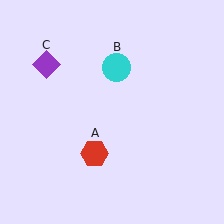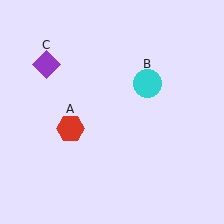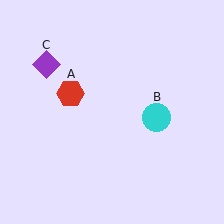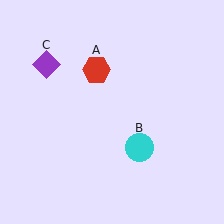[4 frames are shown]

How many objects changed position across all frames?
2 objects changed position: red hexagon (object A), cyan circle (object B).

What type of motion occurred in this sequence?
The red hexagon (object A), cyan circle (object B) rotated clockwise around the center of the scene.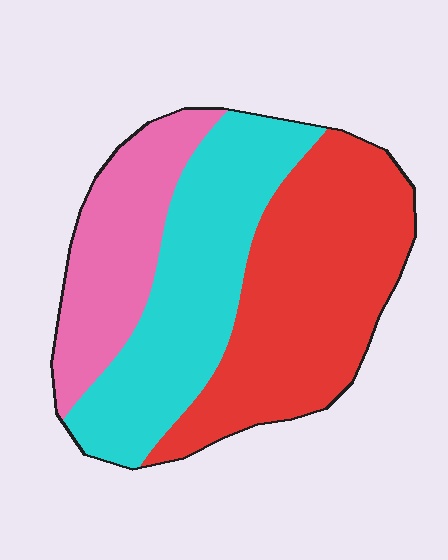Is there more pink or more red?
Red.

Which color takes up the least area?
Pink, at roughly 25%.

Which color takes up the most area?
Red, at roughly 40%.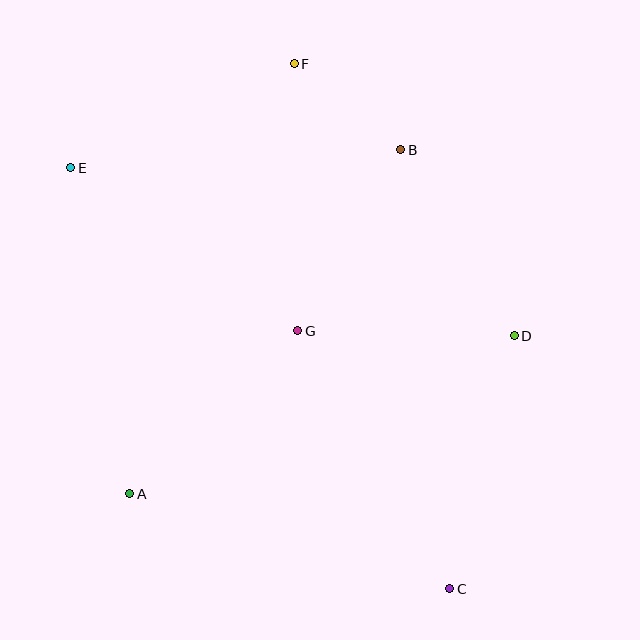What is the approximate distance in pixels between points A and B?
The distance between A and B is approximately 438 pixels.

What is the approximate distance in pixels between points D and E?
The distance between D and E is approximately 474 pixels.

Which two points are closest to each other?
Points B and F are closest to each other.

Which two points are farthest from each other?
Points C and E are farthest from each other.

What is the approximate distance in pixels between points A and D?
The distance between A and D is approximately 416 pixels.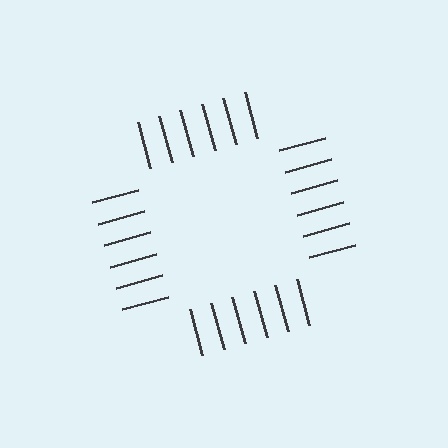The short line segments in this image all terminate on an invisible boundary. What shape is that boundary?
An illusory square — the line segments terminate on its edges but no continuous stroke is drawn.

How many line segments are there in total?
24 — 6 along each of the 4 edges.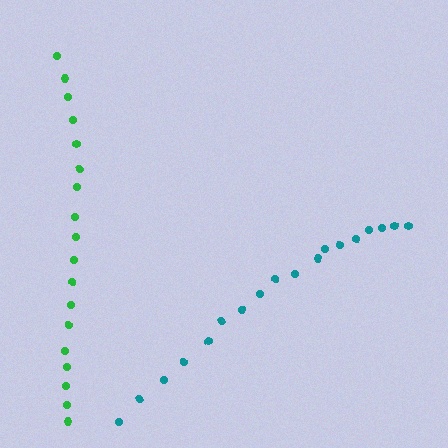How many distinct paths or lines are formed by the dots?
There are 2 distinct paths.